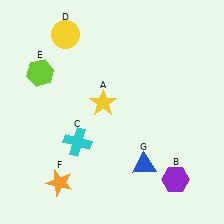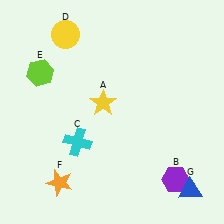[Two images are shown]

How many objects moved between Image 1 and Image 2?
1 object moved between the two images.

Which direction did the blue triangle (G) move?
The blue triangle (G) moved right.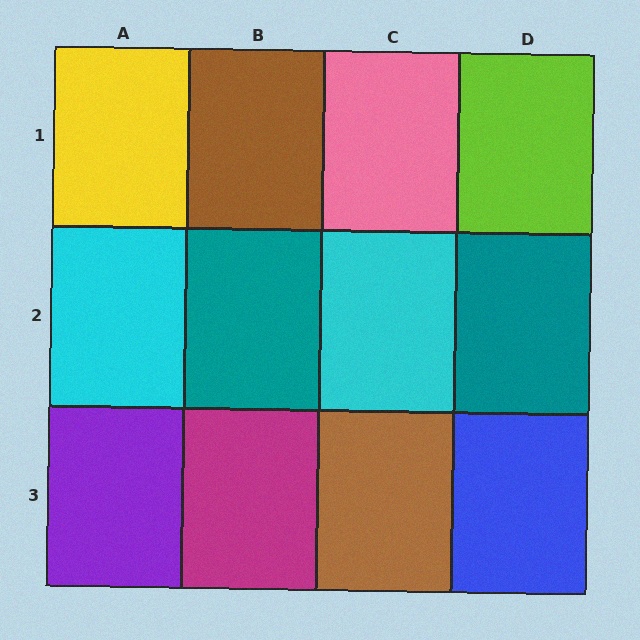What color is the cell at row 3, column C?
Brown.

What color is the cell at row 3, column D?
Blue.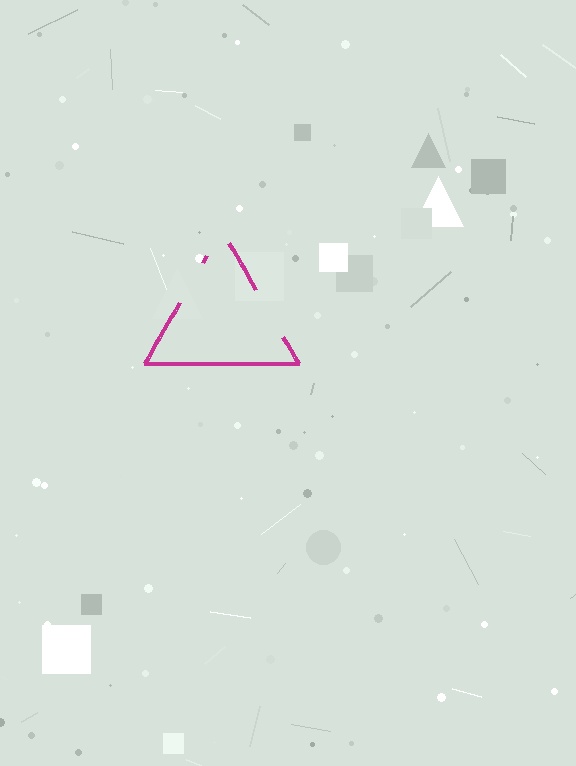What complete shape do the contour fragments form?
The contour fragments form a triangle.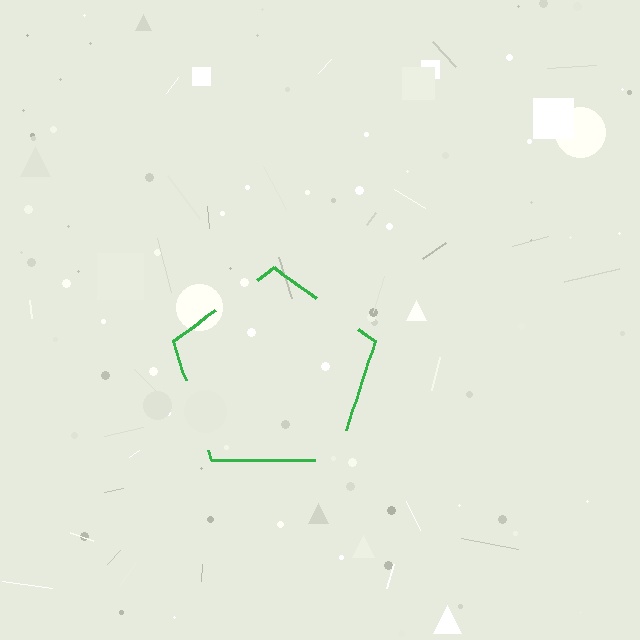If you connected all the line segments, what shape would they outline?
They would outline a pentagon.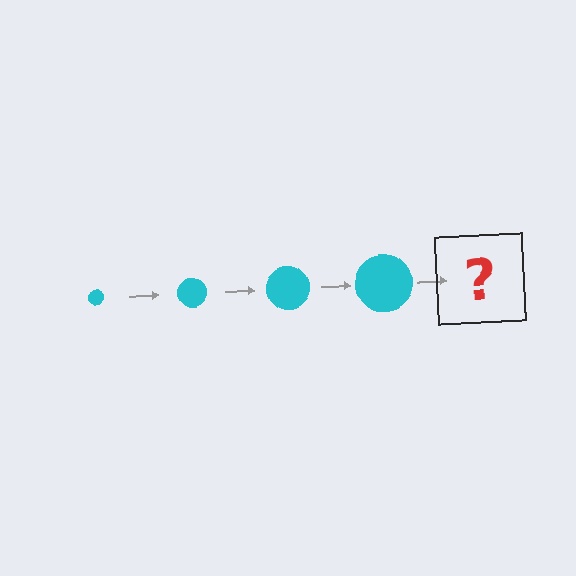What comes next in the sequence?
The next element should be a cyan circle, larger than the previous one.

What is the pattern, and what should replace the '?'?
The pattern is that the circle gets progressively larger each step. The '?' should be a cyan circle, larger than the previous one.